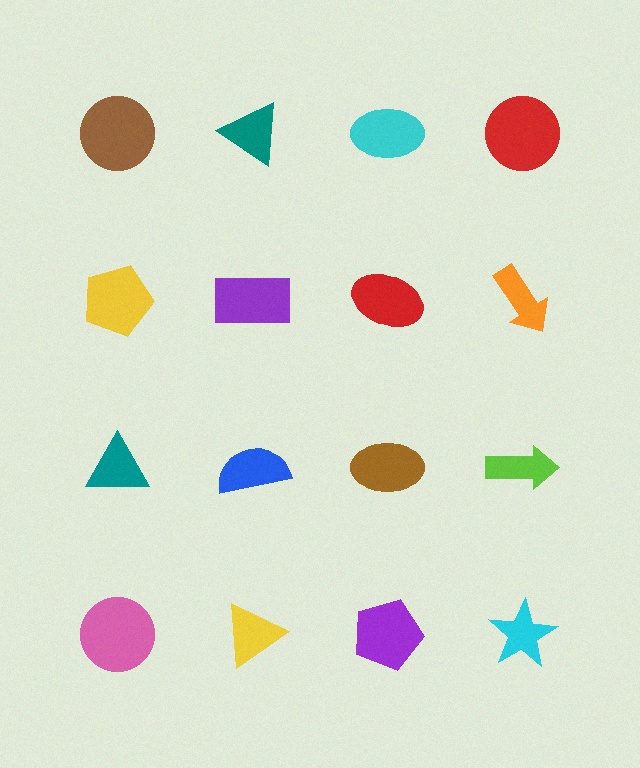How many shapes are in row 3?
4 shapes.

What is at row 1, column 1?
A brown circle.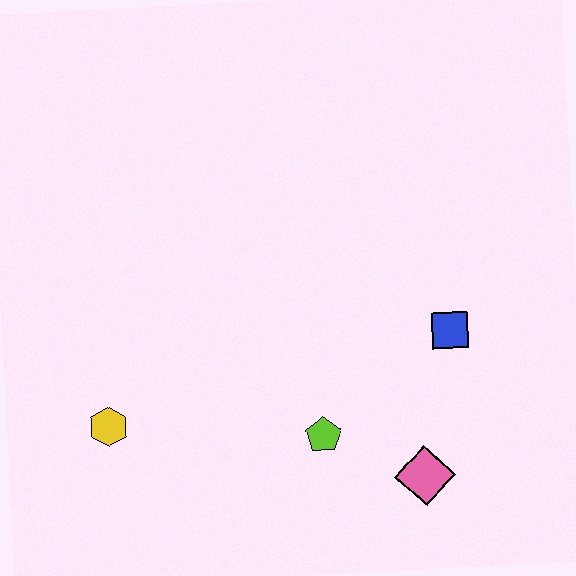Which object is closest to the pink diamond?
The lime pentagon is closest to the pink diamond.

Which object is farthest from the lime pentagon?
The yellow hexagon is farthest from the lime pentagon.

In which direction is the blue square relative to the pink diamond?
The blue square is above the pink diamond.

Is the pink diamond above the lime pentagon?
No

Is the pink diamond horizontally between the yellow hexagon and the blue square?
Yes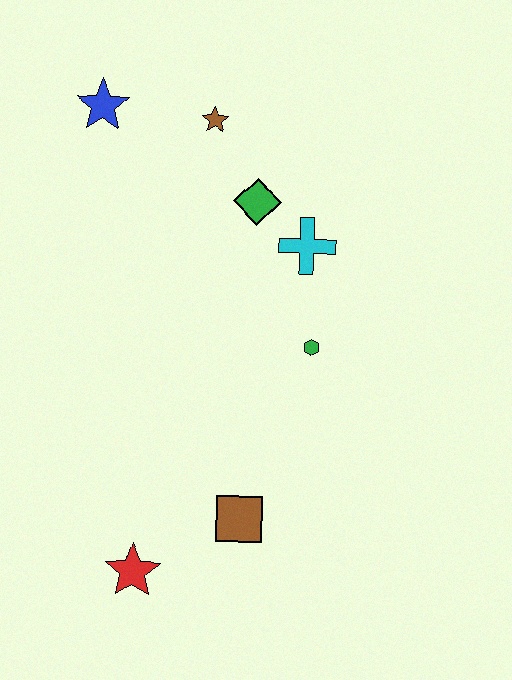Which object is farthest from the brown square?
The blue star is farthest from the brown square.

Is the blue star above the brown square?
Yes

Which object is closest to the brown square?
The red star is closest to the brown square.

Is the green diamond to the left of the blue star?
No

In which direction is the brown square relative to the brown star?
The brown square is below the brown star.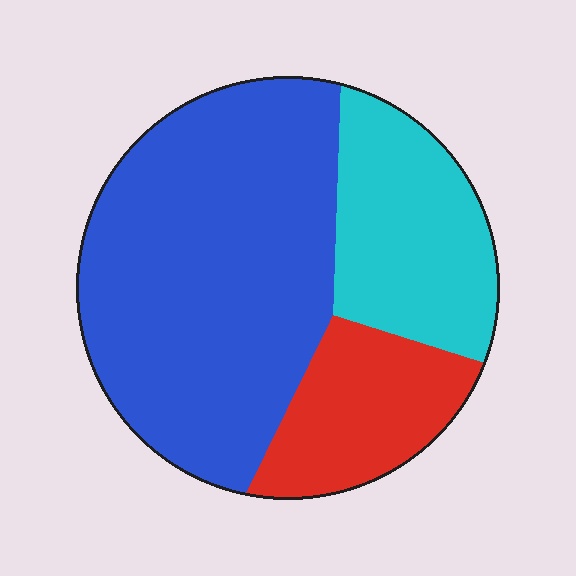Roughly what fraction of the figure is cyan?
Cyan takes up less than a quarter of the figure.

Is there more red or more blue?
Blue.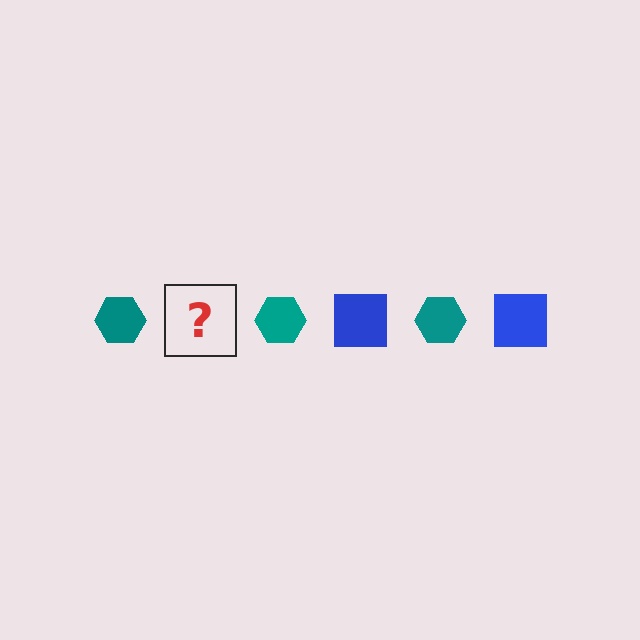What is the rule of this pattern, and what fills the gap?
The rule is that the pattern alternates between teal hexagon and blue square. The gap should be filled with a blue square.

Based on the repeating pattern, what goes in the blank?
The blank should be a blue square.